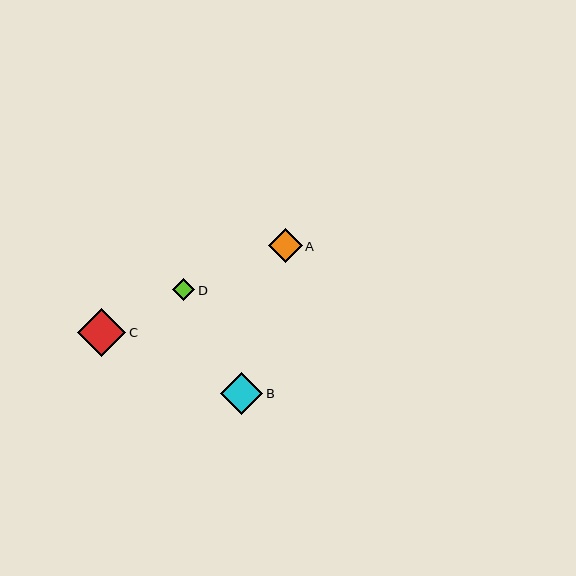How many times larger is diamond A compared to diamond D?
Diamond A is approximately 1.5 times the size of diamond D.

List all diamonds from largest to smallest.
From largest to smallest: C, B, A, D.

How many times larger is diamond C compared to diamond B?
Diamond C is approximately 1.1 times the size of diamond B.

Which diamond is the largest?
Diamond C is the largest with a size of approximately 48 pixels.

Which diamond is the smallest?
Diamond D is the smallest with a size of approximately 22 pixels.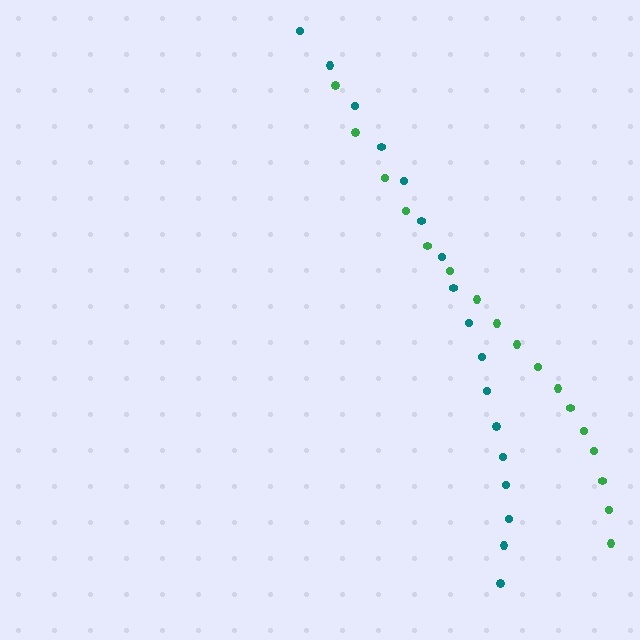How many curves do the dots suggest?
There are 2 distinct paths.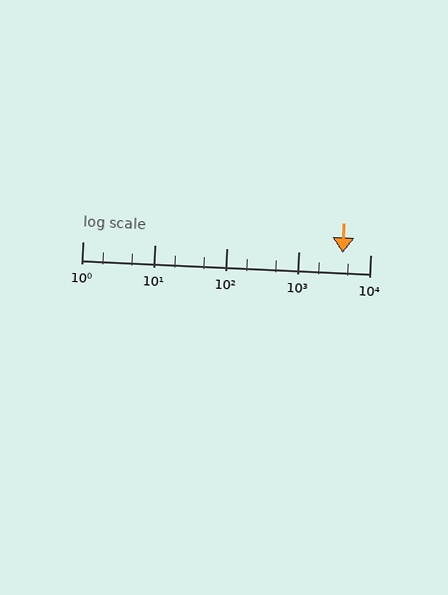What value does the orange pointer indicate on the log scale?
The pointer indicates approximately 4100.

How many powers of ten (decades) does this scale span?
The scale spans 4 decades, from 1 to 10000.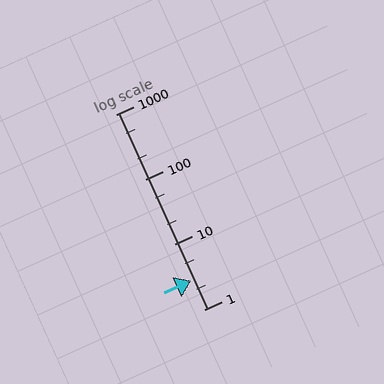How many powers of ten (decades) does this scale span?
The scale spans 3 decades, from 1 to 1000.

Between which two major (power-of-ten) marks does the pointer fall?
The pointer is between 1 and 10.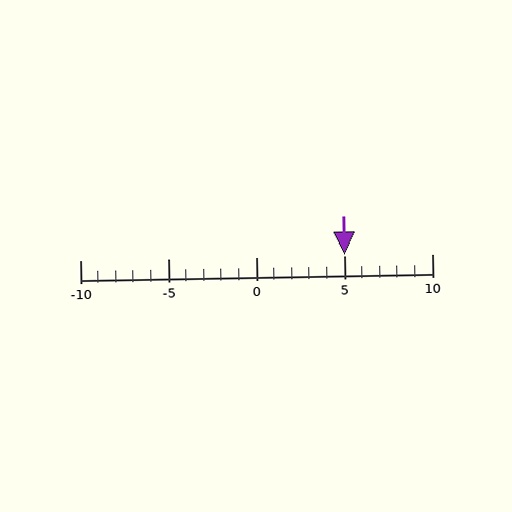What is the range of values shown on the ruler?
The ruler shows values from -10 to 10.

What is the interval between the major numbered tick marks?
The major tick marks are spaced 5 units apart.